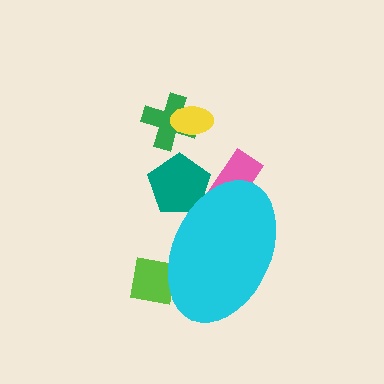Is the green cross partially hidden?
No, the green cross is fully visible.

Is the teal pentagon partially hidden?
Yes, the teal pentagon is partially hidden behind the cyan ellipse.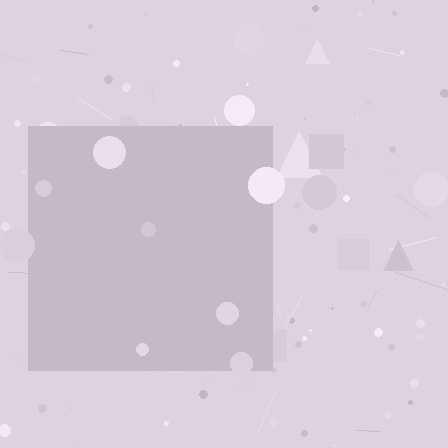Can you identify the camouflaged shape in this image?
The camouflaged shape is a square.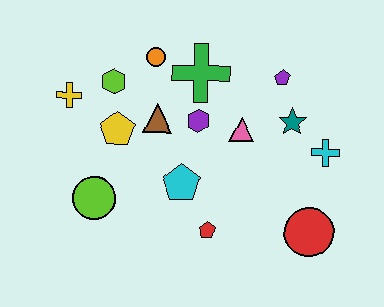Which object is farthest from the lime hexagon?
The red circle is farthest from the lime hexagon.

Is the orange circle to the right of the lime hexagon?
Yes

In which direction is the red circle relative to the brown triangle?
The red circle is to the right of the brown triangle.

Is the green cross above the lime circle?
Yes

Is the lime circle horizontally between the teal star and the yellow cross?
Yes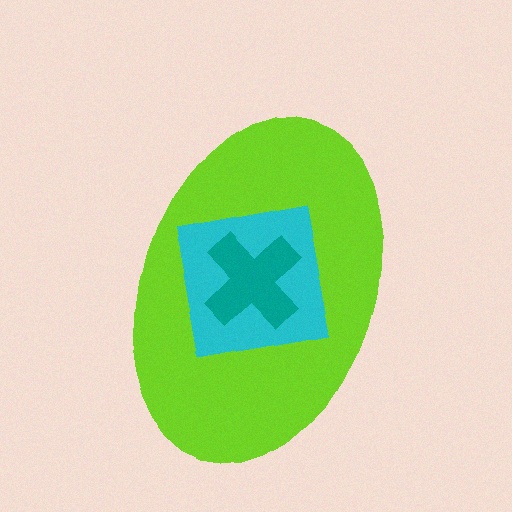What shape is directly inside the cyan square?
The teal cross.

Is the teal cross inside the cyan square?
Yes.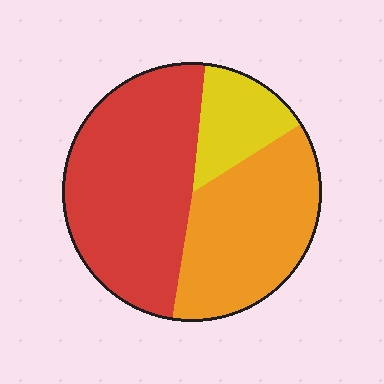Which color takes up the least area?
Yellow, at roughly 15%.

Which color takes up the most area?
Red, at roughly 50%.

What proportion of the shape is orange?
Orange takes up between a third and a half of the shape.